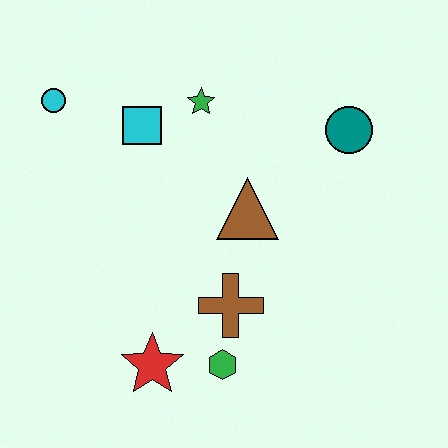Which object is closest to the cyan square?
The green star is closest to the cyan square.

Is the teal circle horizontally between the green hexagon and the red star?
No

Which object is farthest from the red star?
The teal circle is farthest from the red star.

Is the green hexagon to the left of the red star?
No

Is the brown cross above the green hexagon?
Yes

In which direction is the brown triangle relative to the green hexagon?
The brown triangle is above the green hexagon.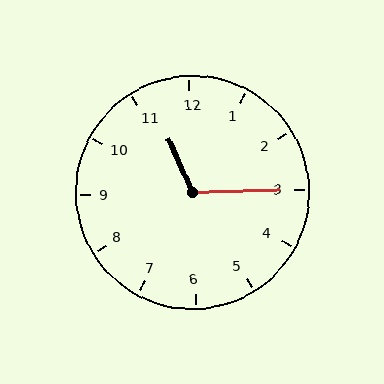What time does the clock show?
11:15.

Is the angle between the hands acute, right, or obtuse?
It is obtuse.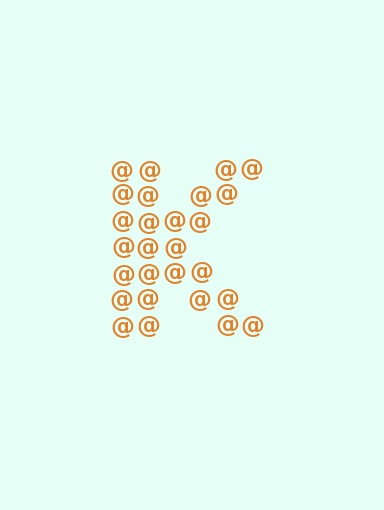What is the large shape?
The large shape is the letter K.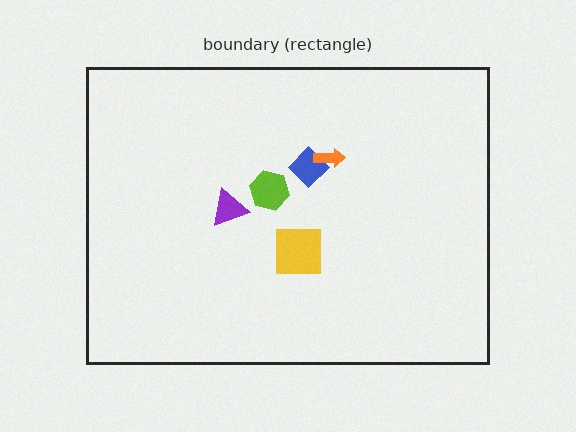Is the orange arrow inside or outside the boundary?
Inside.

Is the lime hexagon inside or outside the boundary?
Inside.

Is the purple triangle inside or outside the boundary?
Inside.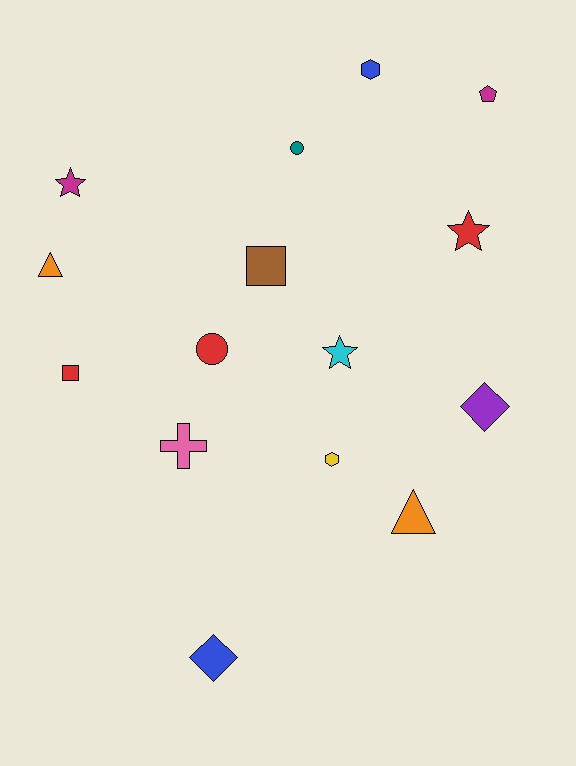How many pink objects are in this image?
There is 1 pink object.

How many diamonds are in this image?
There are 2 diamonds.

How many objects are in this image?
There are 15 objects.